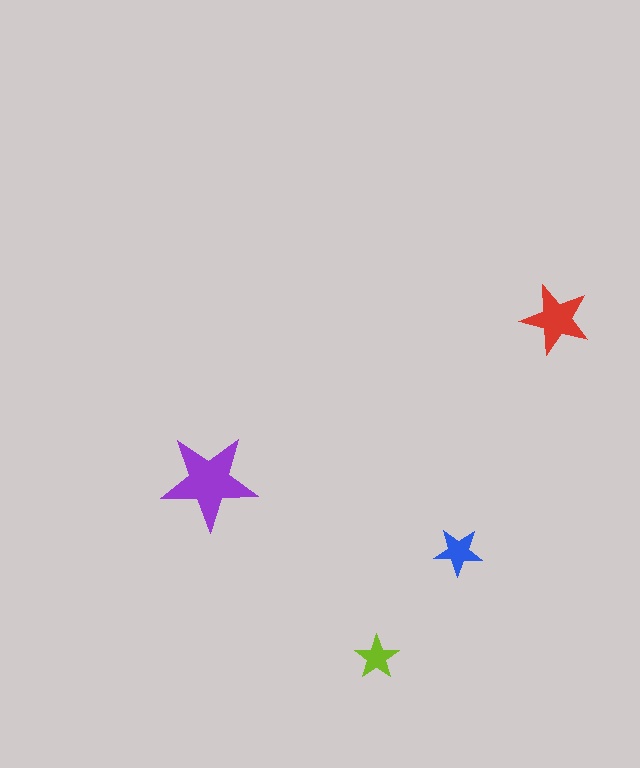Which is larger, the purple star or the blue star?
The purple one.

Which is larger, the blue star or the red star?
The red one.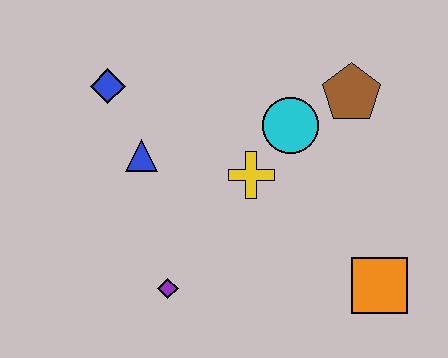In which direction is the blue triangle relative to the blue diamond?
The blue triangle is below the blue diamond.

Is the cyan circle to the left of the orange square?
Yes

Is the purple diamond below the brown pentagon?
Yes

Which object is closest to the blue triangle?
The blue diamond is closest to the blue triangle.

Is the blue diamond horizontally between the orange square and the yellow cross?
No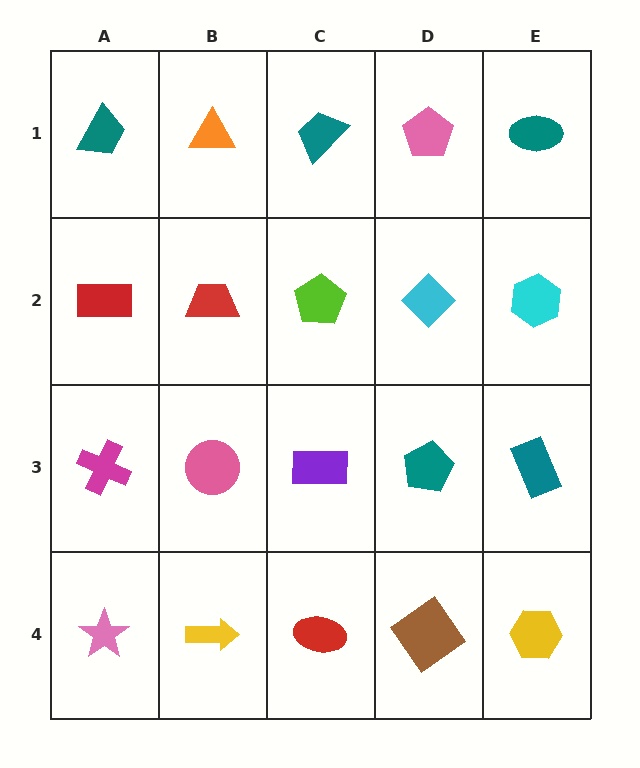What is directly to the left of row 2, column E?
A cyan diamond.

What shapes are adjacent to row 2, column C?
A teal trapezoid (row 1, column C), a purple rectangle (row 3, column C), a red trapezoid (row 2, column B), a cyan diamond (row 2, column D).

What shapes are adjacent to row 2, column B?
An orange triangle (row 1, column B), a pink circle (row 3, column B), a red rectangle (row 2, column A), a lime pentagon (row 2, column C).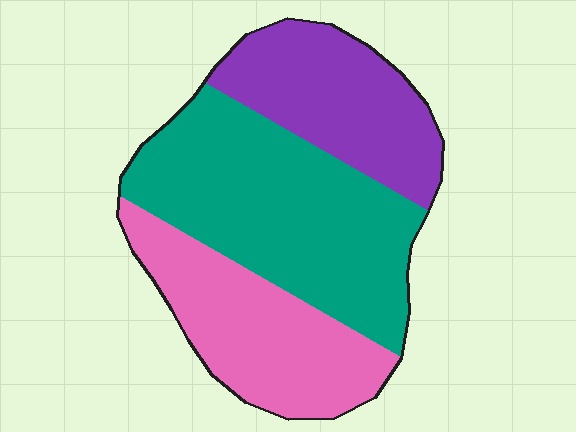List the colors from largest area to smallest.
From largest to smallest: teal, pink, purple.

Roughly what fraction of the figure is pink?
Pink takes up between a sixth and a third of the figure.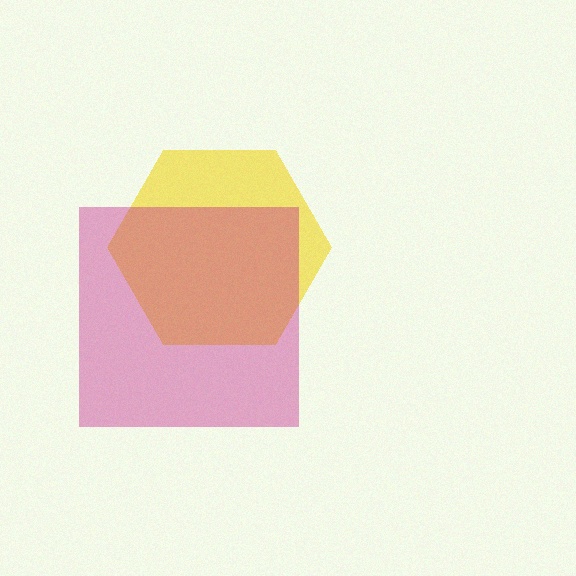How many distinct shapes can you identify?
There are 2 distinct shapes: a yellow hexagon, a magenta square.